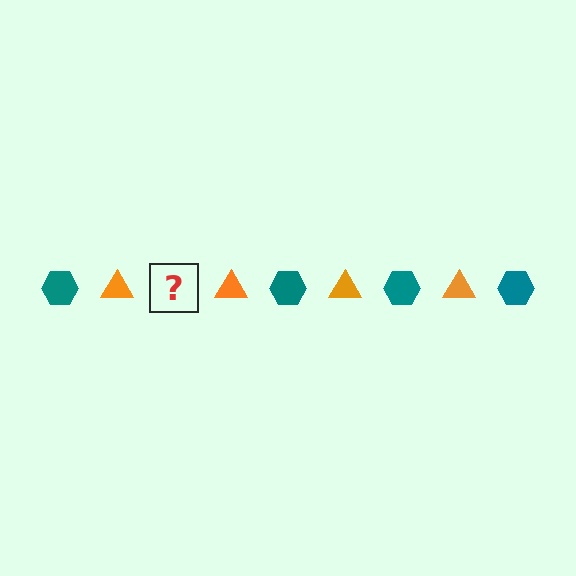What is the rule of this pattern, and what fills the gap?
The rule is that the pattern alternates between teal hexagon and orange triangle. The gap should be filled with a teal hexagon.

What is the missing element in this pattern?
The missing element is a teal hexagon.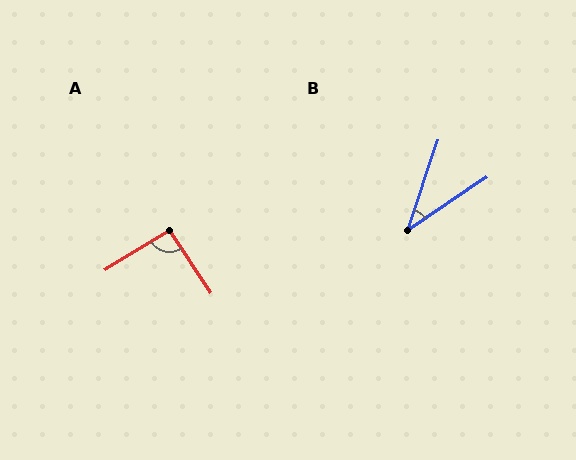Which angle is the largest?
A, at approximately 92 degrees.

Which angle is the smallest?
B, at approximately 37 degrees.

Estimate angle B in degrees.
Approximately 37 degrees.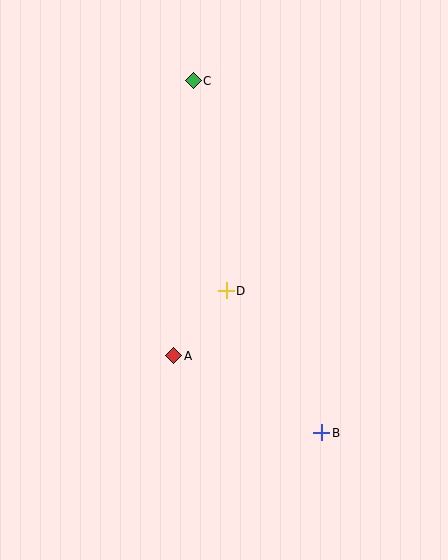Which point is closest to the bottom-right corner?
Point B is closest to the bottom-right corner.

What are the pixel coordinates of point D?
Point D is at (226, 291).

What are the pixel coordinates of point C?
Point C is at (193, 81).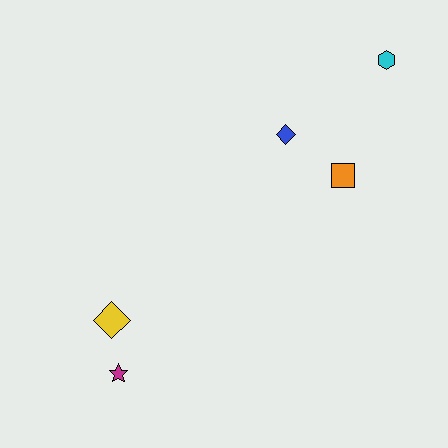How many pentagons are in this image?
There are no pentagons.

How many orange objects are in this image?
There is 1 orange object.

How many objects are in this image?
There are 5 objects.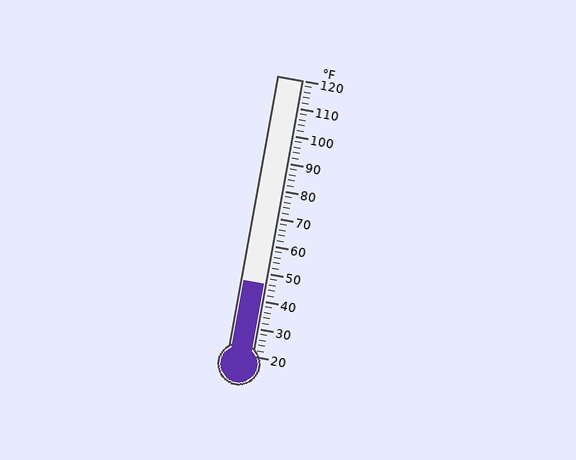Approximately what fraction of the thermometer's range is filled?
The thermometer is filled to approximately 25% of its range.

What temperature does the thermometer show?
The thermometer shows approximately 46°F.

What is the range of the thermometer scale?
The thermometer scale ranges from 20°F to 120°F.